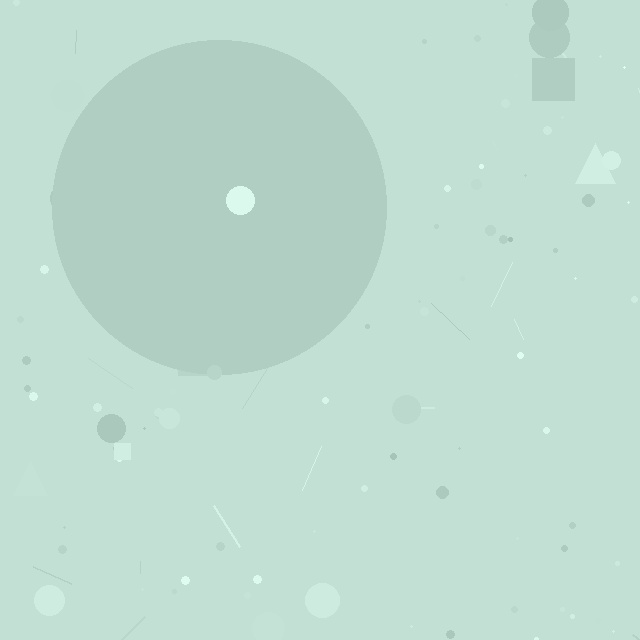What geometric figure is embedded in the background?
A circle is embedded in the background.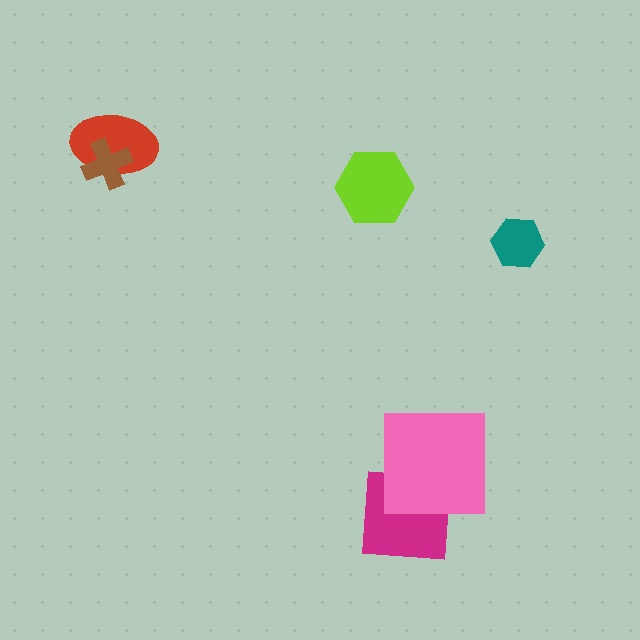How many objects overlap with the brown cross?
1 object overlaps with the brown cross.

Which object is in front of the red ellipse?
The brown cross is in front of the red ellipse.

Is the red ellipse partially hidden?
Yes, it is partially covered by another shape.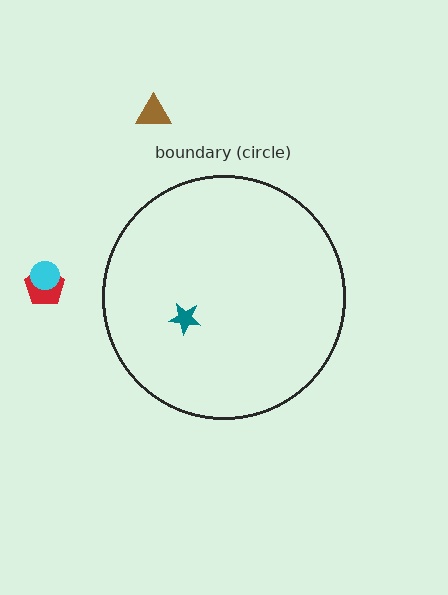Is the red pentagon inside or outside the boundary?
Outside.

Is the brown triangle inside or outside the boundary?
Outside.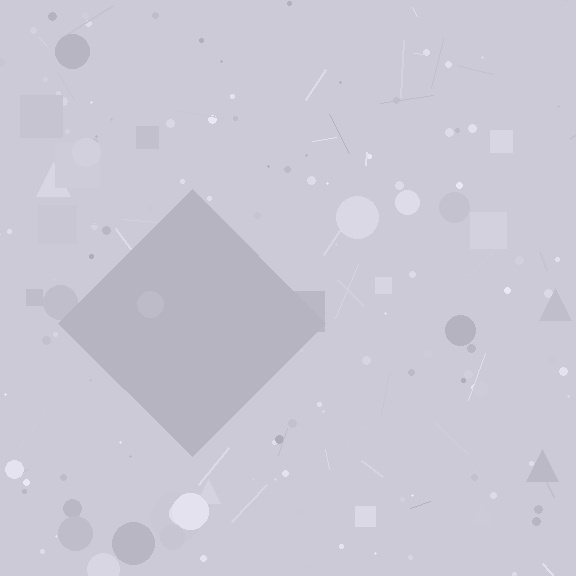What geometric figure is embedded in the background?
A diamond is embedded in the background.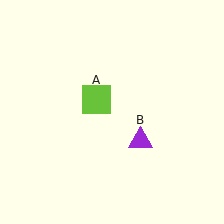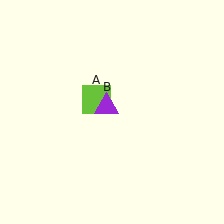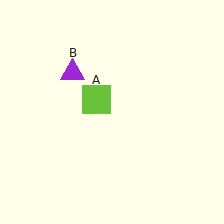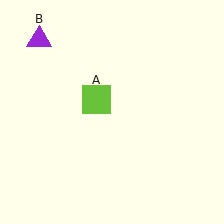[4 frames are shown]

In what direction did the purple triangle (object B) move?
The purple triangle (object B) moved up and to the left.